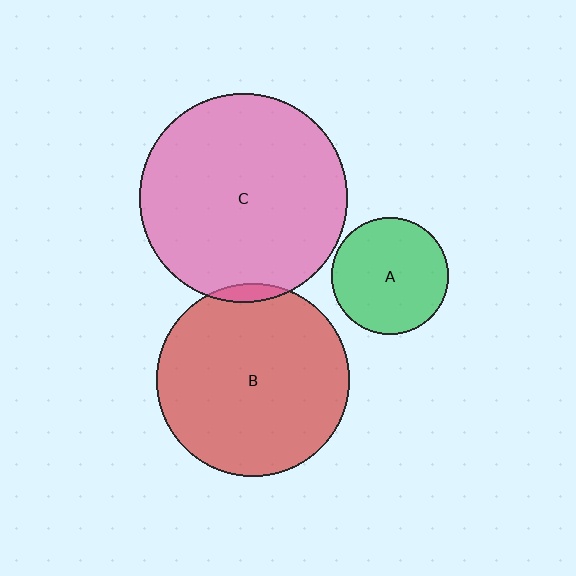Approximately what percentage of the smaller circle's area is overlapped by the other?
Approximately 5%.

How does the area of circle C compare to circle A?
Approximately 3.2 times.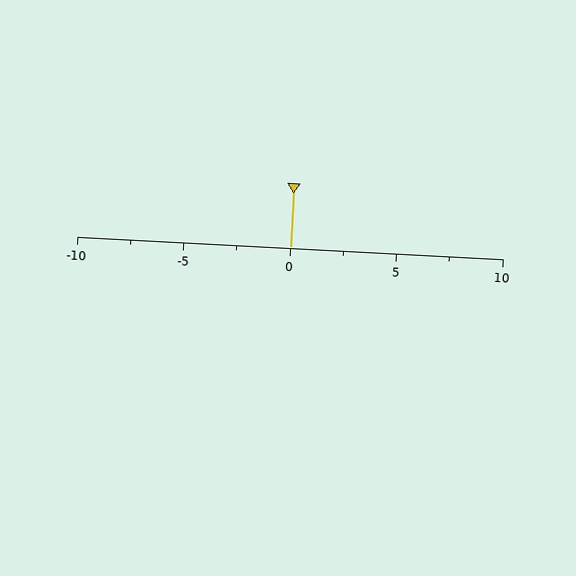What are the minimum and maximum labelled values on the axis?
The axis runs from -10 to 10.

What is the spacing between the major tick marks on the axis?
The major ticks are spaced 5 apart.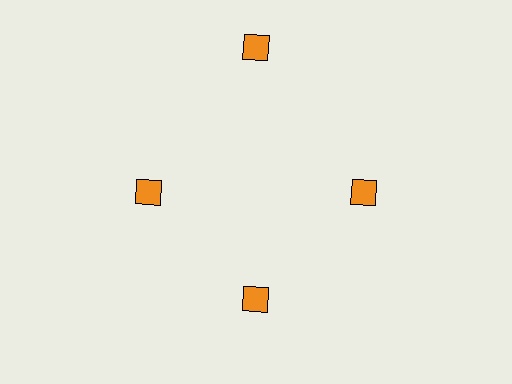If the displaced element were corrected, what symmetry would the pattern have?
It would have 4-fold rotational symmetry — the pattern would map onto itself every 90 degrees.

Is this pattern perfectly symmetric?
No. The 4 orange diamonds are arranged in a ring, but one element near the 12 o'clock position is pushed outward from the center, breaking the 4-fold rotational symmetry.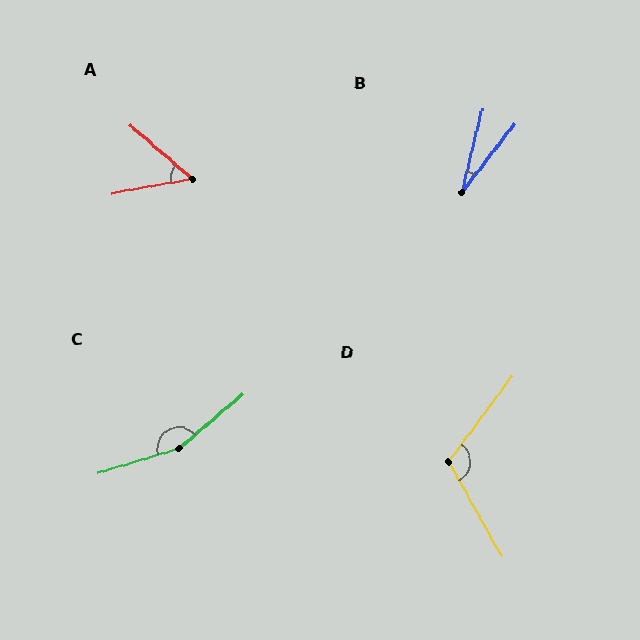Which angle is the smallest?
B, at approximately 24 degrees.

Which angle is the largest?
C, at approximately 156 degrees.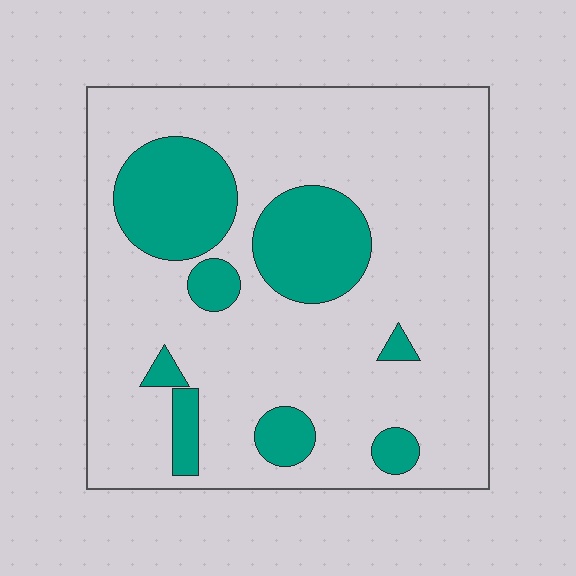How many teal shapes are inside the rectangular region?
8.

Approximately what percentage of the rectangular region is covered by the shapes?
Approximately 20%.